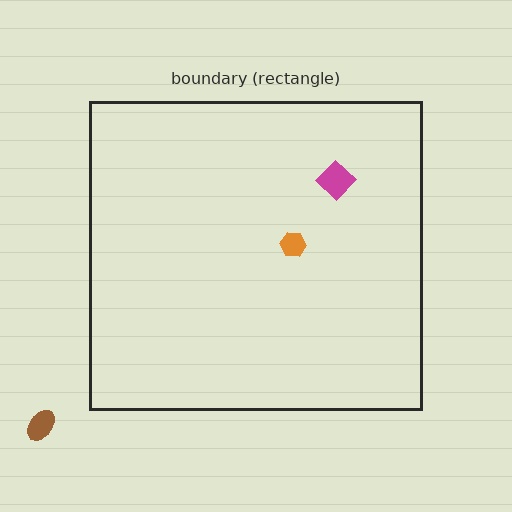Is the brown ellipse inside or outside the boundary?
Outside.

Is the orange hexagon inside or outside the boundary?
Inside.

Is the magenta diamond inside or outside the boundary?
Inside.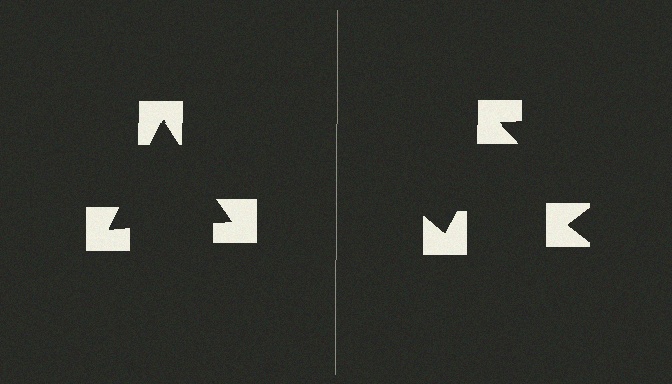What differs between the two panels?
The notched squares are positioned identically on both sides; only the wedge orientations differ. On the left they align to a triangle; on the right they are misaligned.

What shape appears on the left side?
An illusory triangle.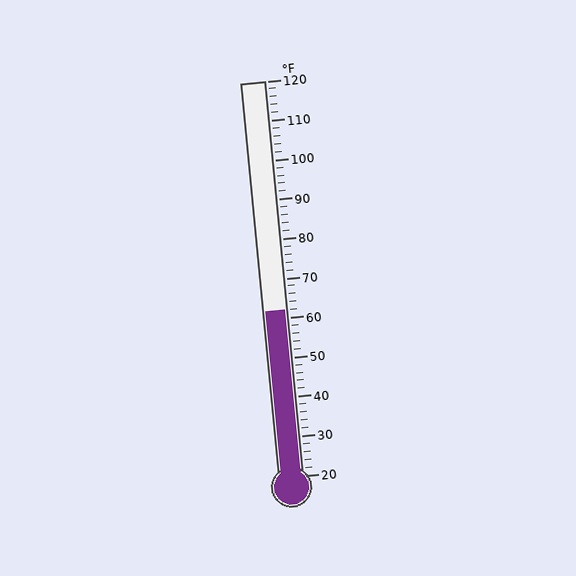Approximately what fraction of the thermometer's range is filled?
The thermometer is filled to approximately 40% of its range.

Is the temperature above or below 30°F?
The temperature is above 30°F.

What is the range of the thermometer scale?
The thermometer scale ranges from 20°F to 120°F.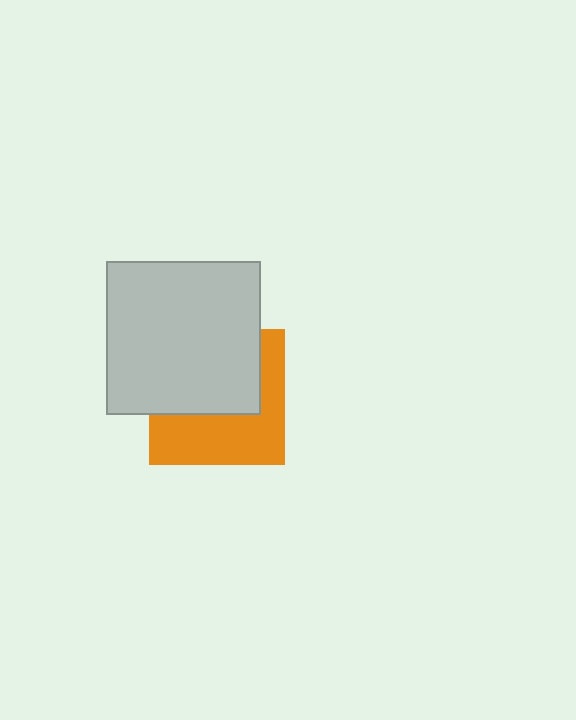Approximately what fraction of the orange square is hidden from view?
Roughly 52% of the orange square is hidden behind the light gray square.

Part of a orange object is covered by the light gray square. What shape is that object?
It is a square.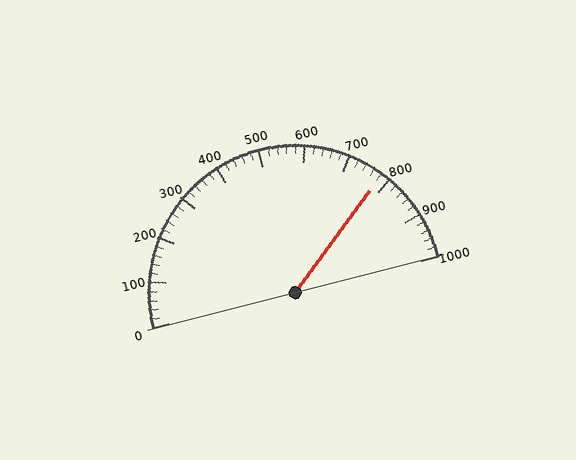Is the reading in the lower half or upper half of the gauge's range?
The reading is in the upper half of the range (0 to 1000).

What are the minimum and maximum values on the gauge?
The gauge ranges from 0 to 1000.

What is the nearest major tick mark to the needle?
The nearest major tick mark is 800.